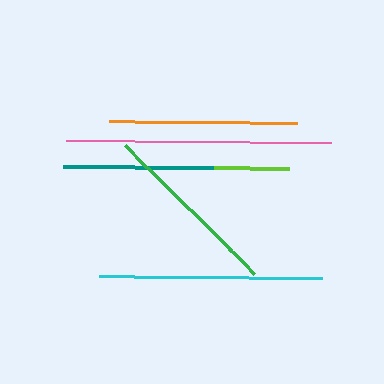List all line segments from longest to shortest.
From longest to shortest: pink, cyan, orange, green, teal, lime.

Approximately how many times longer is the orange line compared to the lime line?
The orange line is approximately 1.3 times the length of the lime line.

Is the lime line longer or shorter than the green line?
The green line is longer than the lime line.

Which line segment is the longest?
The pink line is the longest at approximately 265 pixels.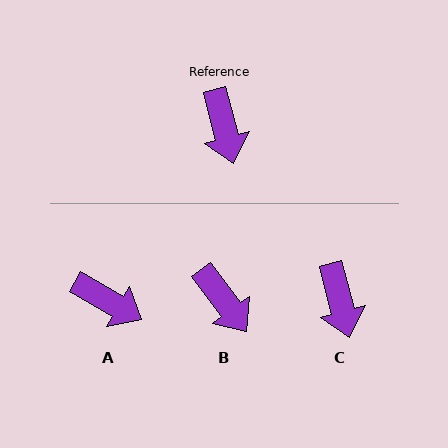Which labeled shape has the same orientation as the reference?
C.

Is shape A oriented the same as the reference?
No, it is off by about 45 degrees.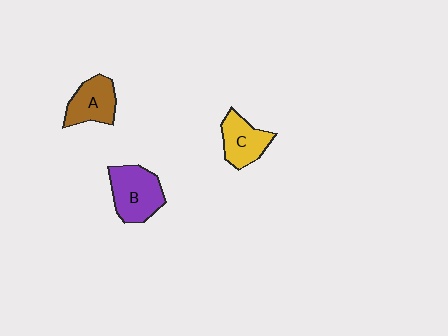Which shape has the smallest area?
Shape C (yellow).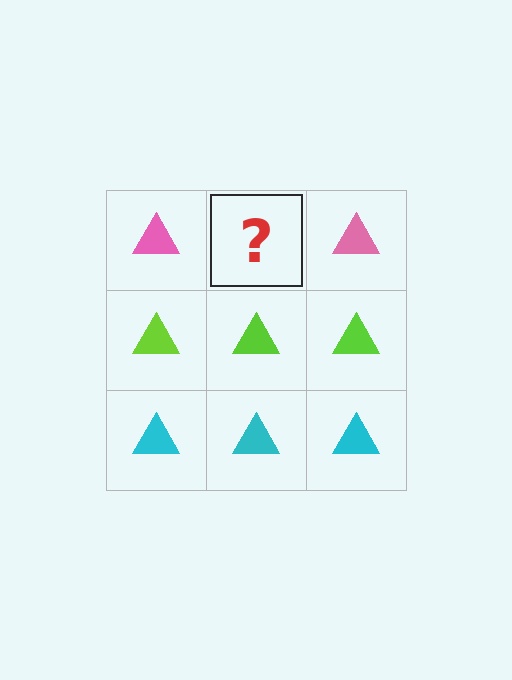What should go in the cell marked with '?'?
The missing cell should contain a pink triangle.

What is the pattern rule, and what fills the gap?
The rule is that each row has a consistent color. The gap should be filled with a pink triangle.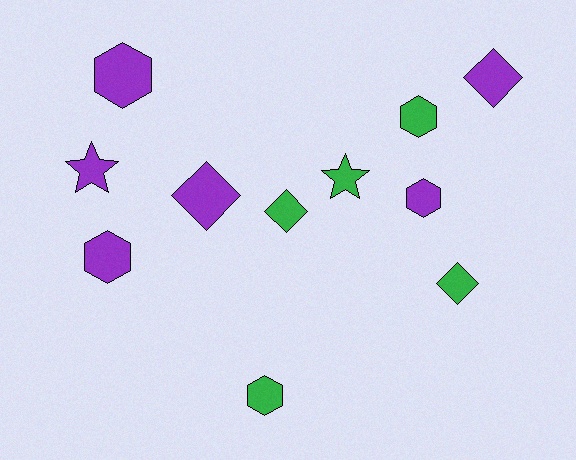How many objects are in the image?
There are 11 objects.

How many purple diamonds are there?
There are 2 purple diamonds.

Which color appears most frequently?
Purple, with 6 objects.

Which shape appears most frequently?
Hexagon, with 5 objects.